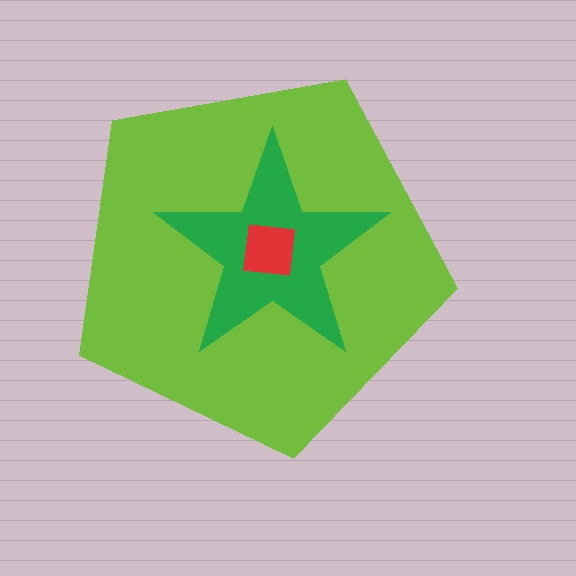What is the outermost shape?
The lime pentagon.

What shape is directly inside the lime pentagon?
The green star.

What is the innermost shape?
The red square.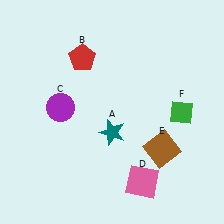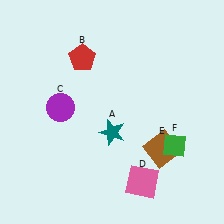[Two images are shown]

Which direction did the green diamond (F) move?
The green diamond (F) moved down.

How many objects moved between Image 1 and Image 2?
1 object moved between the two images.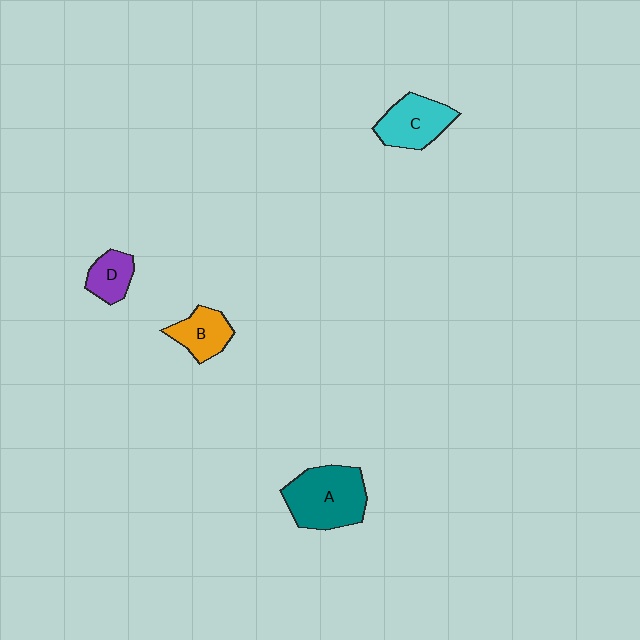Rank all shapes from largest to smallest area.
From largest to smallest: A (teal), C (cyan), B (orange), D (purple).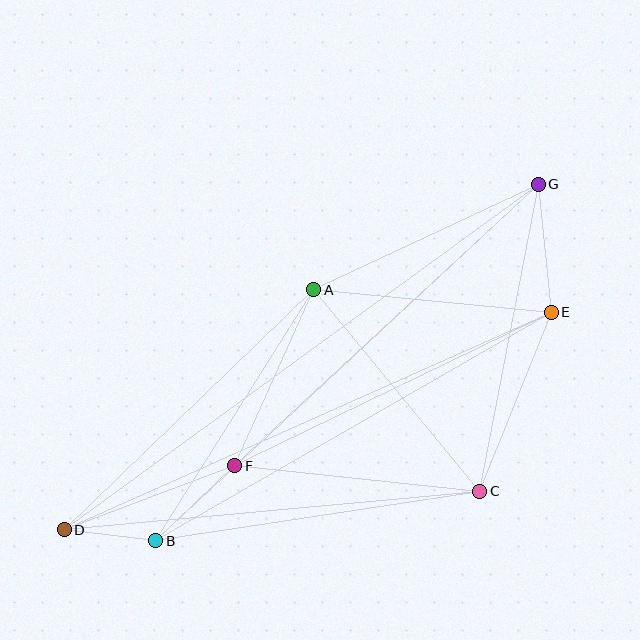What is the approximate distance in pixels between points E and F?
The distance between E and F is approximately 351 pixels.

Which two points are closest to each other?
Points B and D are closest to each other.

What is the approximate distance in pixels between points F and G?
The distance between F and G is approximately 414 pixels.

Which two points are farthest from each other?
Points D and G are farthest from each other.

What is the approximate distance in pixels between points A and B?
The distance between A and B is approximately 297 pixels.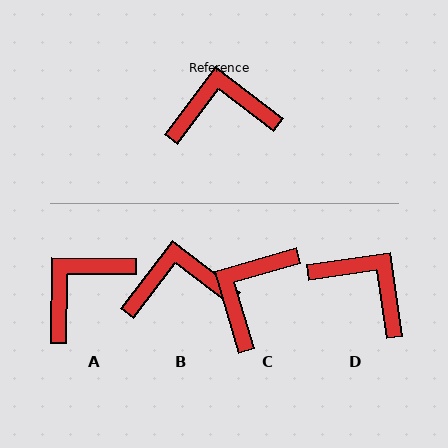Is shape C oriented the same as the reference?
No, it is off by about 54 degrees.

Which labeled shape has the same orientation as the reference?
B.